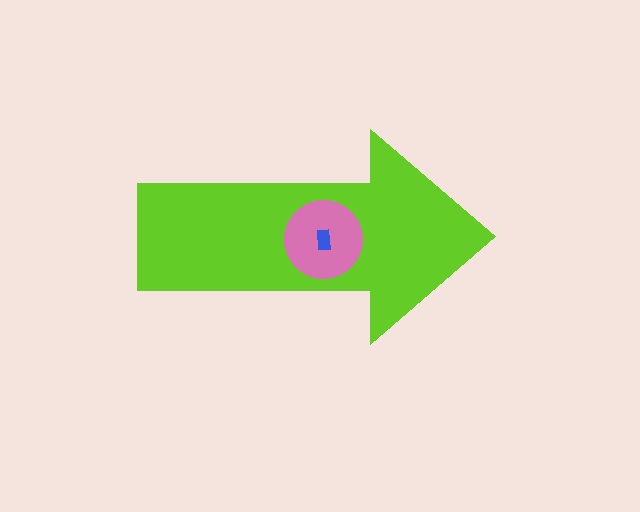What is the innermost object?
The blue rectangle.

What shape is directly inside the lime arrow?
The pink circle.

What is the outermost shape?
The lime arrow.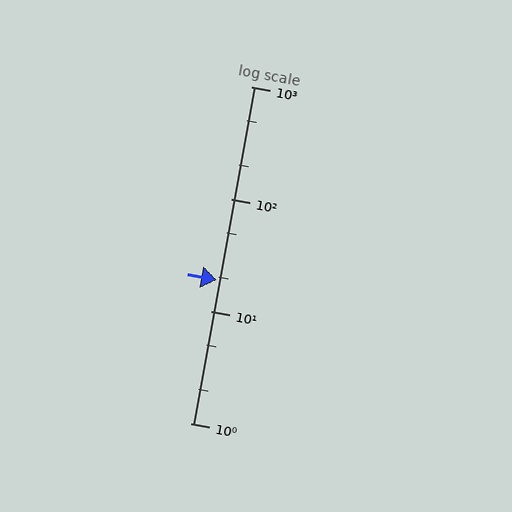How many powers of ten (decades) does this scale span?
The scale spans 3 decades, from 1 to 1000.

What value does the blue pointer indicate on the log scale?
The pointer indicates approximately 19.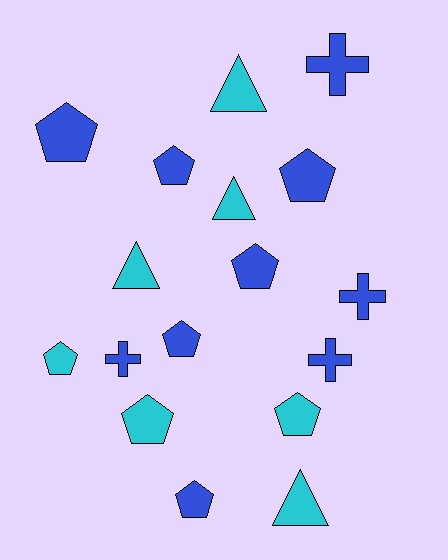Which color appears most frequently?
Blue, with 10 objects.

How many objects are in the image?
There are 17 objects.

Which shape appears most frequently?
Pentagon, with 9 objects.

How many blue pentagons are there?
There are 6 blue pentagons.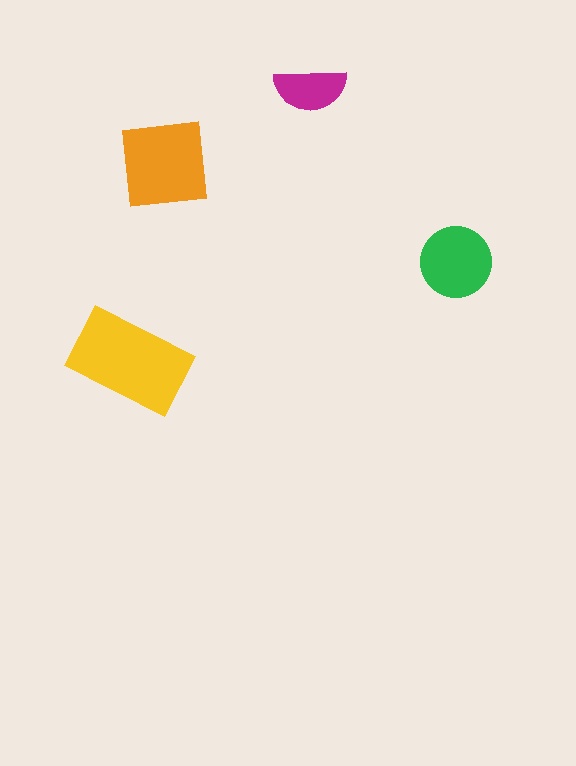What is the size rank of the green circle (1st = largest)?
3rd.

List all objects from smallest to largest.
The magenta semicircle, the green circle, the orange square, the yellow rectangle.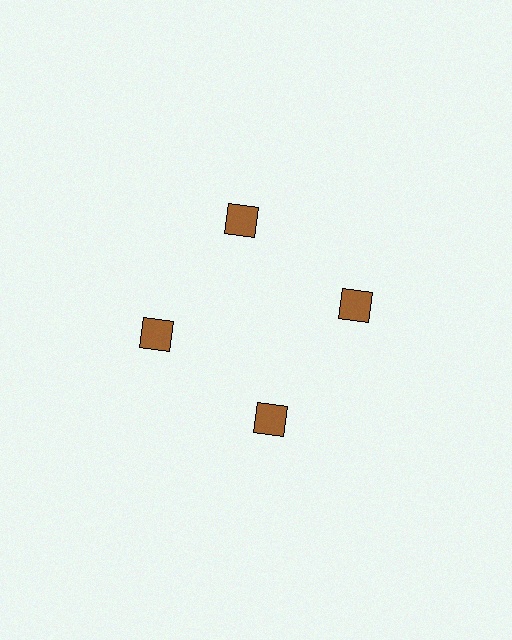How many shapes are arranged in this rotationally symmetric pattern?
There are 4 shapes, arranged in 4 groups of 1.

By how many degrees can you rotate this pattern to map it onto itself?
The pattern maps onto itself every 90 degrees of rotation.